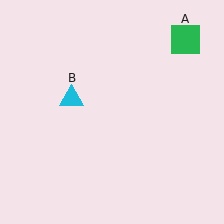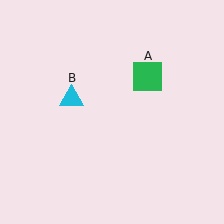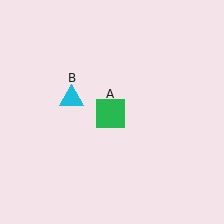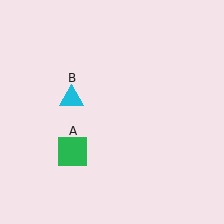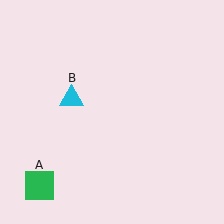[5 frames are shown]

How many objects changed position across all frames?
1 object changed position: green square (object A).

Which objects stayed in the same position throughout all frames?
Cyan triangle (object B) remained stationary.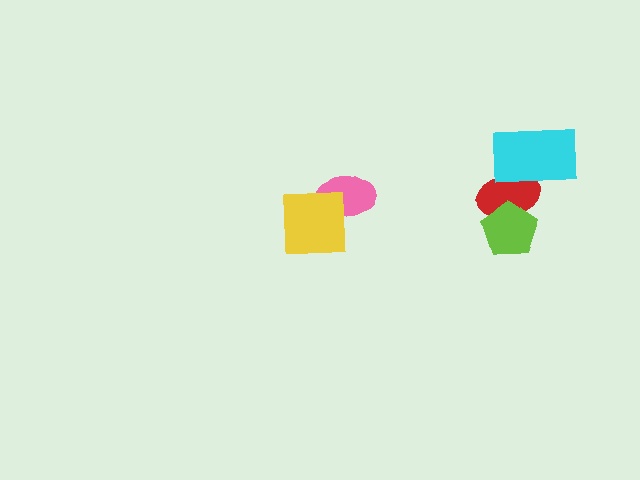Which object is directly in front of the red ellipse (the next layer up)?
The cyan rectangle is directly in front of the red ellipse.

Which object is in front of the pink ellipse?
The yellow square is in front of the pink ellipse.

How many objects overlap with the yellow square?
1 object overlaps with the yellow square.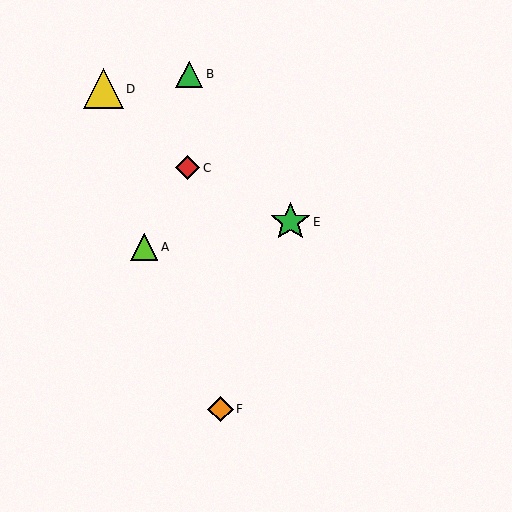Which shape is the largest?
The yellow triangle (labeled D) is the largest.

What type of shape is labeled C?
Shape C is a red diamond.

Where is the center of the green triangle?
The center of the green triangle is at (189, 74).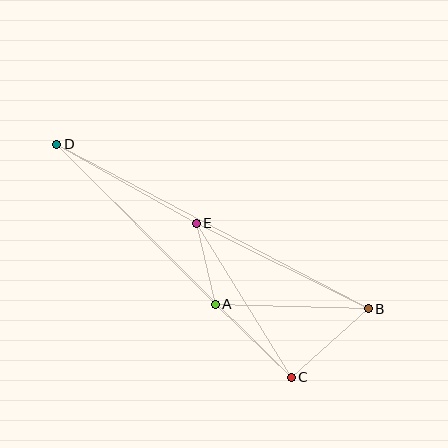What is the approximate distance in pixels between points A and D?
The distance between A and D is approximately 225 pixels.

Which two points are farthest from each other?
Points B and D are farthest from each other.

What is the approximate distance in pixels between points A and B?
The distance between A and B is approximately 153 pixels.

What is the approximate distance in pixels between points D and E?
The distance between D and E is approximately 160 pixels.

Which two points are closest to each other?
Points A and E are closest to each other.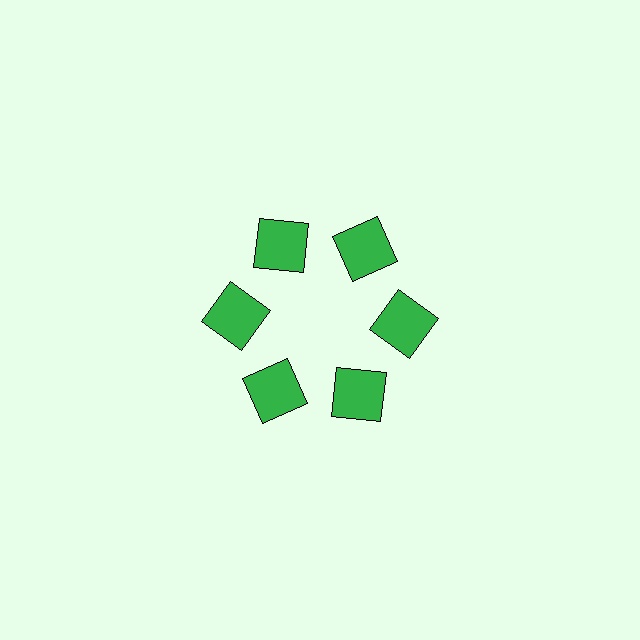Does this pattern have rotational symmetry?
Yes, this pattern has 6-fold rotational symmetry. It looks the same after rotating 60 degrees around the center.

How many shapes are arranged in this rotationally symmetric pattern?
There are 6 shapes, arranged in 6 groups of 1.